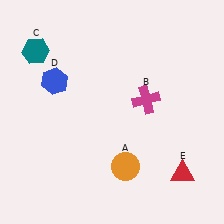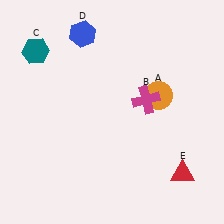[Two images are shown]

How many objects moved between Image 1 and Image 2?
2 objects moved between the two images.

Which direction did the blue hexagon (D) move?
The blue hexagon (D) moved up.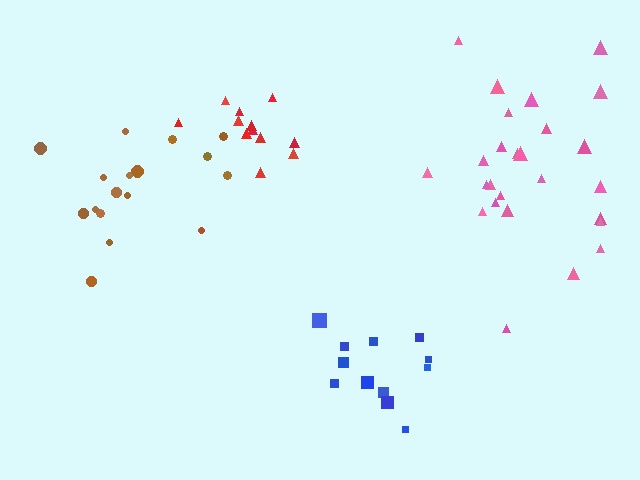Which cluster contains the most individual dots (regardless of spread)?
Pink (26).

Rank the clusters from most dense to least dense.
red, blue, pink, brown.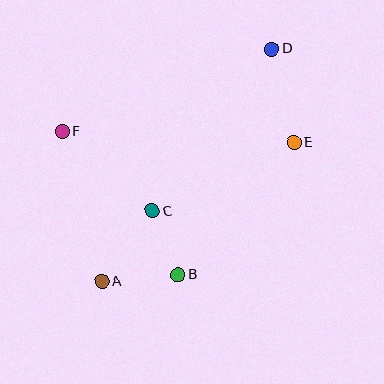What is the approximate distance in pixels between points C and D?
The distance between C and D is approximately 201 pixels.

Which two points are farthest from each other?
Points A and D are farthest from each other.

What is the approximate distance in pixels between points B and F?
The distance between B and F is approximately 184 pixels.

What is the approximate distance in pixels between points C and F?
The distance between C and F is approximately 120 pixels.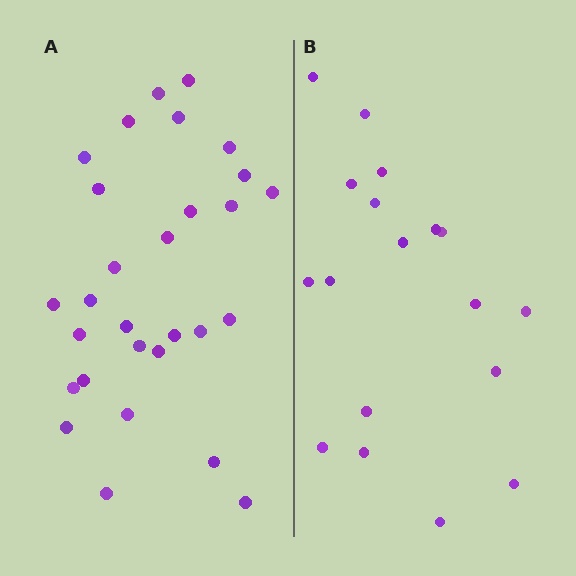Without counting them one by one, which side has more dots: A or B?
Region A (the left region) has more dots.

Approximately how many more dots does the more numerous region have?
Region A has roughly 12 or so more dots than region B.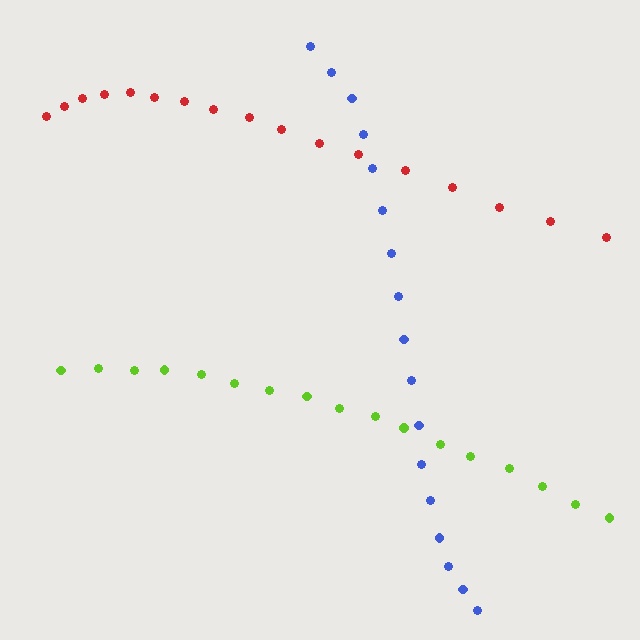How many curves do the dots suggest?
There are 3 distinct paths.